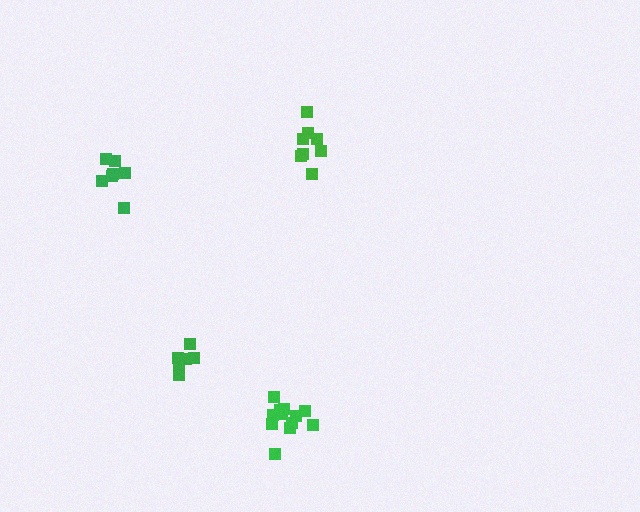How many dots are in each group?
Group 1: 7 dots, Group 2: 8 dots, Group 3: 6 dots, Group 4: 12 dots (33 total).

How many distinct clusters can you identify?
There are 4 distinct clusters.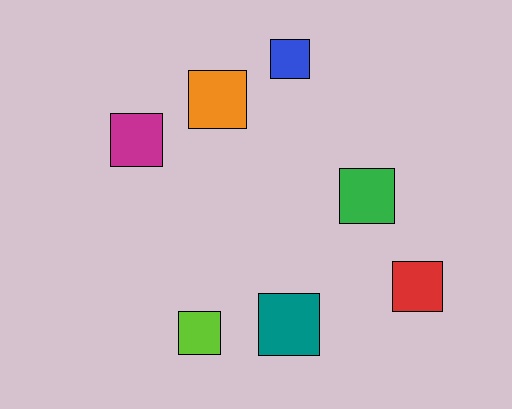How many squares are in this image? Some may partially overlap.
There are 7 squares.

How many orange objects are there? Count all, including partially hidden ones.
There is 1 orange object.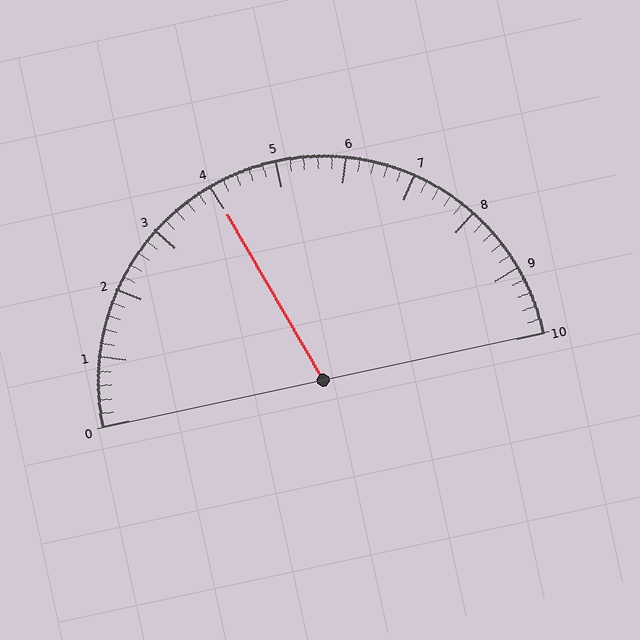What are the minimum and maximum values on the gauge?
The gauge ranges from 0 to 10.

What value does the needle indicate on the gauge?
The needle indicates approximately 4.0.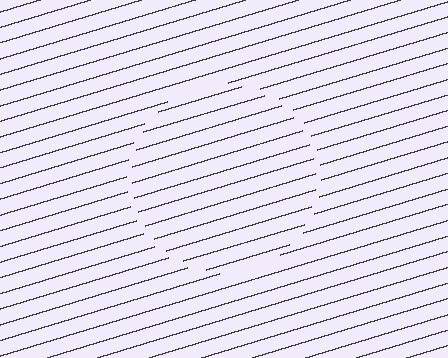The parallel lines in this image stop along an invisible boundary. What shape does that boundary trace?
An illusory circle. The interior of the shape contains the same grating, shifted by half a period — the contour is defined by the phase discontinuity where line-ends from the inner and outer gratings abut.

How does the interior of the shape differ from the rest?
The interior of the shape contains the same grating, shifted by half a period — the contour is defined by the phase discontinuity where line-ends from the inner and outer gratings abut.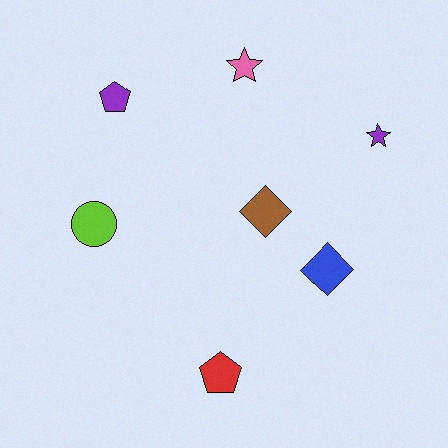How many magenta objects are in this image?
There are no magenta objects.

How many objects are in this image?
There are 7 objects.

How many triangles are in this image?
There are no triangles.